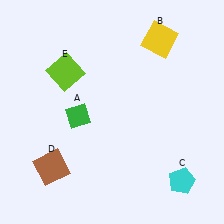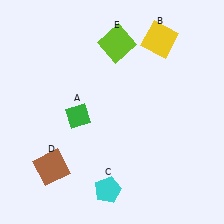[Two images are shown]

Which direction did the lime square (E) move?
The lime square (E) moved right.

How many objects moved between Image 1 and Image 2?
2 objects moved between the two images.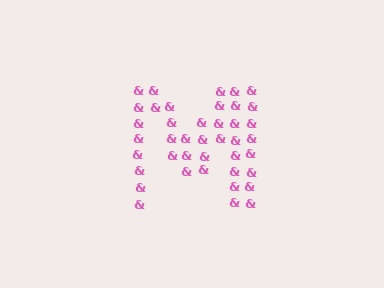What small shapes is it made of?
It is made of small ampersands.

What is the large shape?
The large shape is the letter M.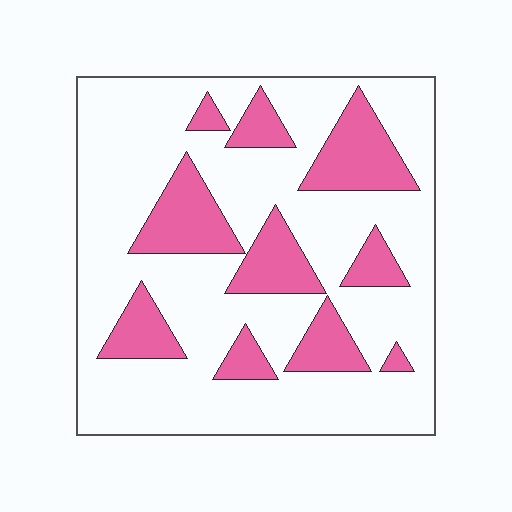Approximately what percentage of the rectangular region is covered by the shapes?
Approximately 25%.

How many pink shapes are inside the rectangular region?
10.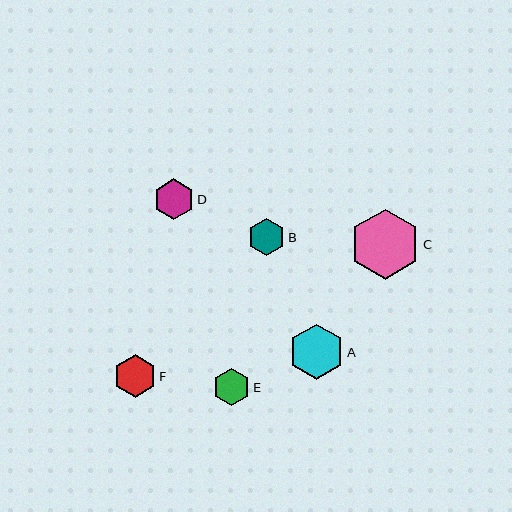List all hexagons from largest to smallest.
From largest to smallest: C, A, F, D, B, E.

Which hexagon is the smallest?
Hexagon E is the smallest with a size of approximately 37 pixels.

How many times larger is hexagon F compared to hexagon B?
Hexagon F is approximately 1.1 times the size of hexagon B.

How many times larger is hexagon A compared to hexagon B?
Hexagon A is approximately 1.5 times the size of hexagon B.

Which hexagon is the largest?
Hexagon C is the largest with a size of approximately 70 pixels.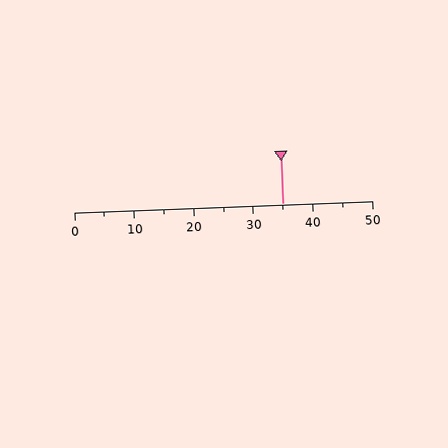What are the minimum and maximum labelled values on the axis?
The axis runs from 0 to 50.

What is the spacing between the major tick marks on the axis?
The major ticks are spaced 10 apart.